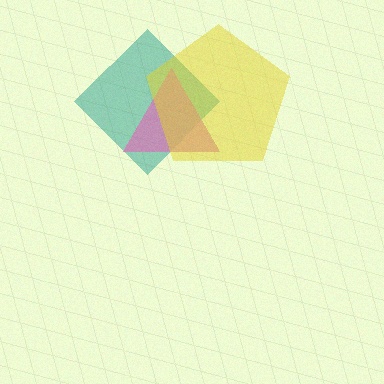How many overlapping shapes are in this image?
There are 3 overlapping shapes in the image.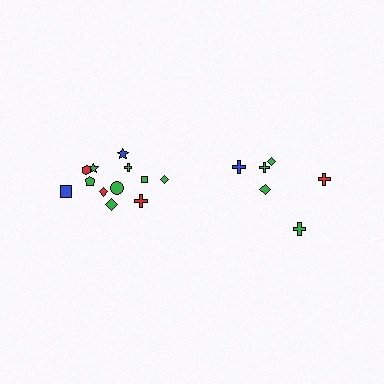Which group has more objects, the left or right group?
The left group.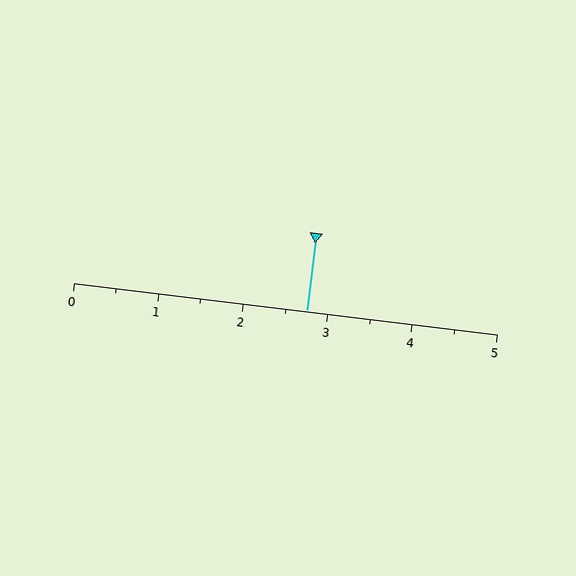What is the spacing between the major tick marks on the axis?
The major ticks are spaced 1 apart.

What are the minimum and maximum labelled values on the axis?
The axis runs from 0 to 5.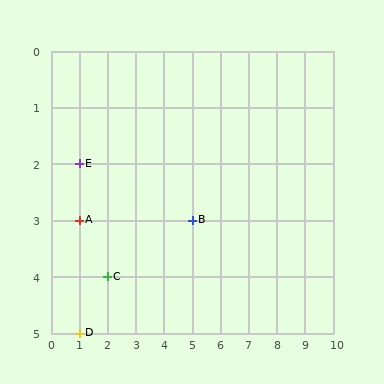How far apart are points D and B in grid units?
Points D and B are 4 columns and 2 rows apart (about 4.5 grid units diagonally).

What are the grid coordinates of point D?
Point D is at grid coordinates (1, 5).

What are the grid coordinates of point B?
Point B is at grid coordinates (5, 3).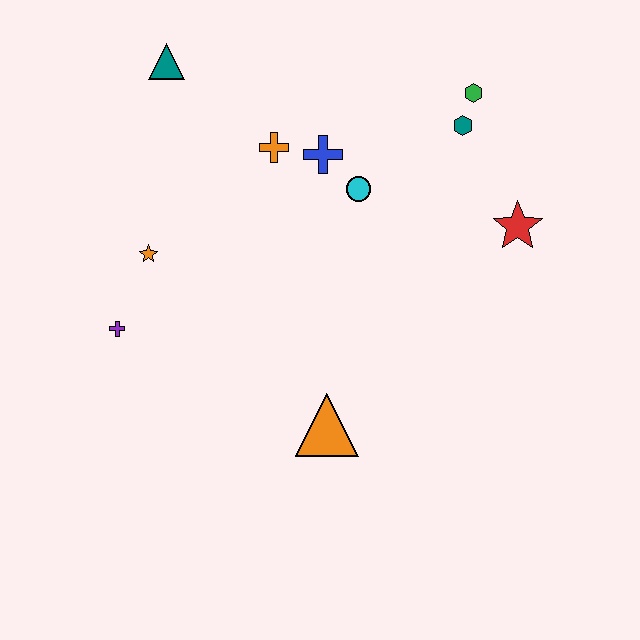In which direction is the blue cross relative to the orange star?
The blue cross is to the right of the orange star.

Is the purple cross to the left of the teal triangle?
Yes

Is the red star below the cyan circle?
Yes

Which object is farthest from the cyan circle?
The purple cross is farthest from the cyan circle.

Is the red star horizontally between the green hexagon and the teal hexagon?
No